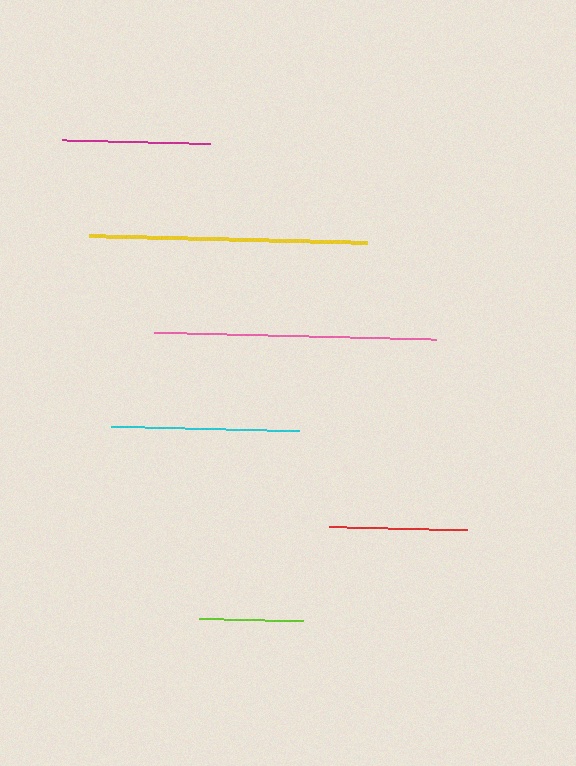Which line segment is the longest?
The pink line is the longest at approximately 282 pixels.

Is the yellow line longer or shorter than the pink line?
The pink line is longer than the yellow line.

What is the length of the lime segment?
The lime segment is approximately 104 pixels long.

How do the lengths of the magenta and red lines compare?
The magenta and red lines are approximately the same length.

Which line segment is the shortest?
The lime line is the shortest at approximately 104 pixels.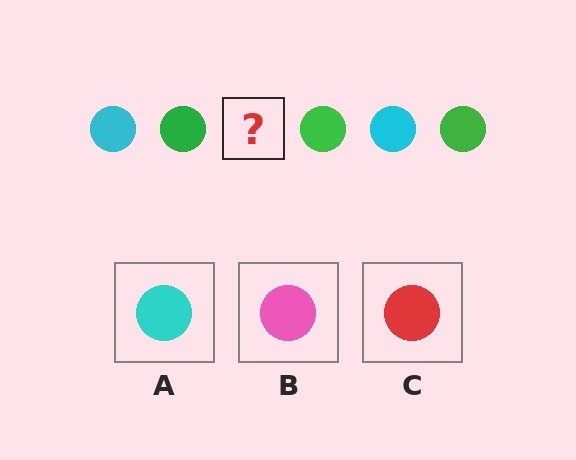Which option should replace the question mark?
Option A.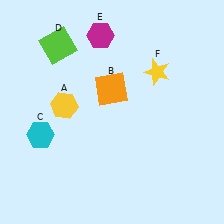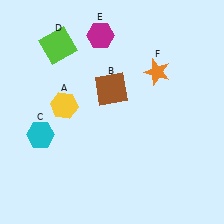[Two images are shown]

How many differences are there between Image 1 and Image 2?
There are 2 differences between the two images.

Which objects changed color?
B changed from orange to brown. F changed from yellow to orange.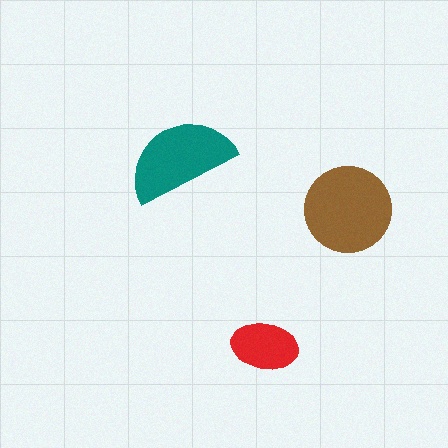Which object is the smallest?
The red ellipse.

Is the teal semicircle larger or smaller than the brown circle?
Smaller.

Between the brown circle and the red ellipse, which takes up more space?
The brown circle.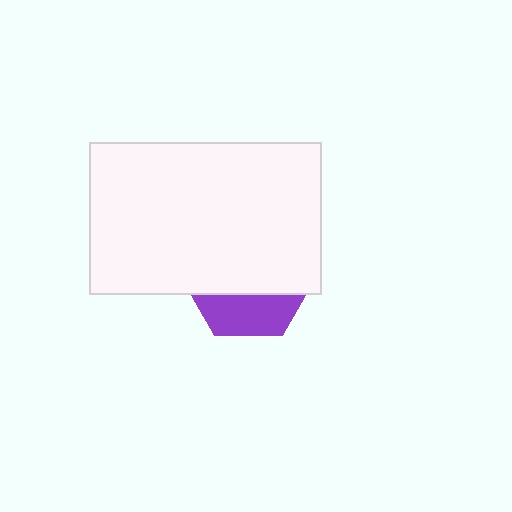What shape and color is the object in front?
The object in front is a white rectangle.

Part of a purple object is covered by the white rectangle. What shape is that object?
It is a hexagon.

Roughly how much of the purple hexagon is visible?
A small part of it is visible (roughly 30%).